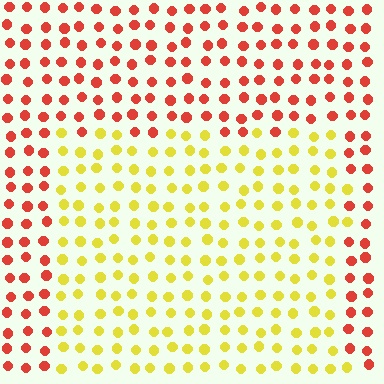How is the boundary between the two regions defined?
The boundary is defined purely by a slight shift in hue (about 56 degrees). Spacing, size, and orientation are identical on both sides.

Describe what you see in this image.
The image is filled with small red elements in a uniform arrangement. A rectangle-shaped region is visible where the elements are tinted to a slightly different hue, forming a subtle color boundary.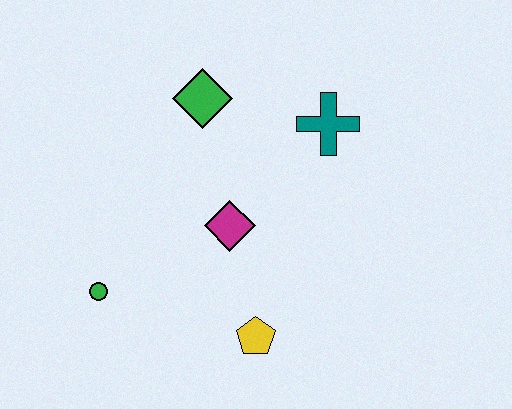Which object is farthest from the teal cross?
The green circle is farthest from the teal cross.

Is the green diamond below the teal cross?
No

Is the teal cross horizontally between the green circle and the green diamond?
No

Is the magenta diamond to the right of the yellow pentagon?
No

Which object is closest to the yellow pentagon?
The magenta diamond is closest to the yellow pentagon.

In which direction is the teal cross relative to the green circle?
The teal cross is to the right of the green circle.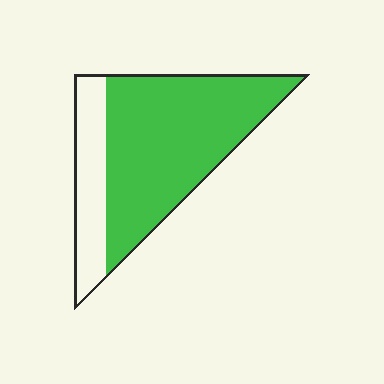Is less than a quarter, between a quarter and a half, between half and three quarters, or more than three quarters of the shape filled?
Between half and three quarters.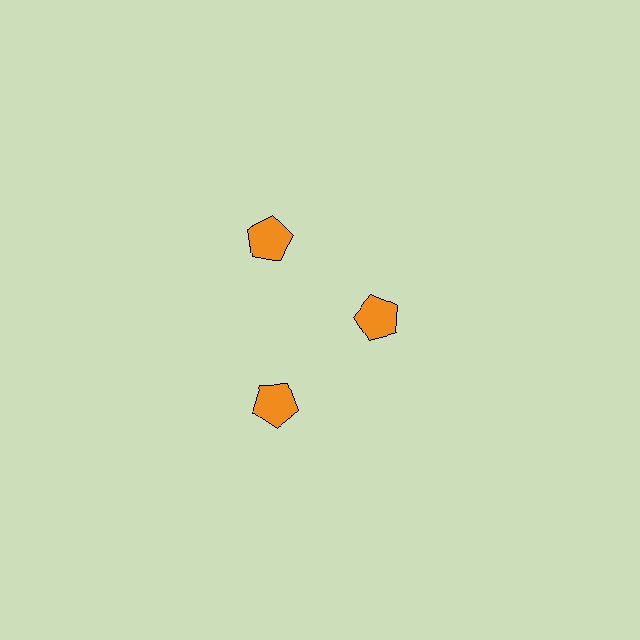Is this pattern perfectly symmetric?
No. The 3 orange pentagons are arranged in a ring, but one element near the 3 o'clock position is pulled inward toward the center, breaking the 3-fold rotational symmetry.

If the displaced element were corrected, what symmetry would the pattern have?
It would have 3-fold rotational symmetry — the pattern would map onto itself every 120 degrees.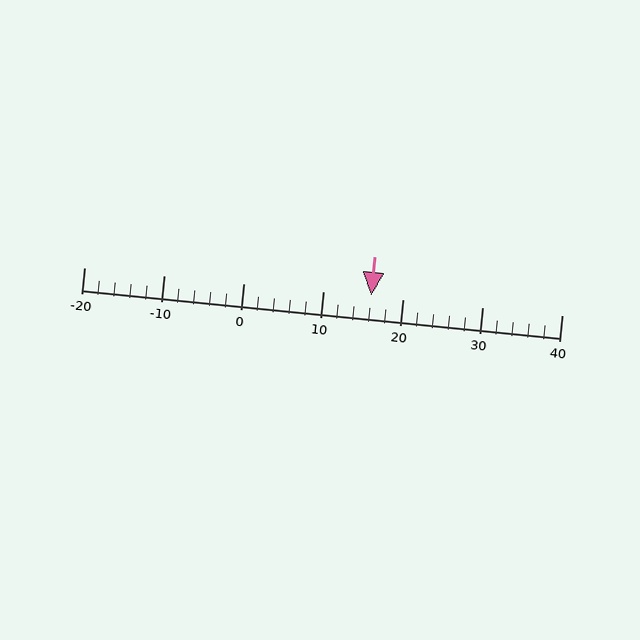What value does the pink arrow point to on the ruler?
The pink arrow points to approximately 16.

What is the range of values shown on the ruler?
The ruler shows values from -20 to 40.